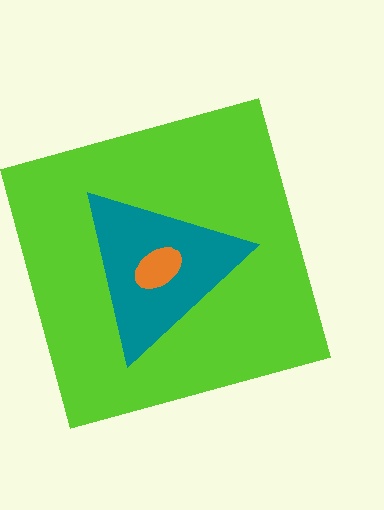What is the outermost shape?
The lime square.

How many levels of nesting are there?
3.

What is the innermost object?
The orange ellipse.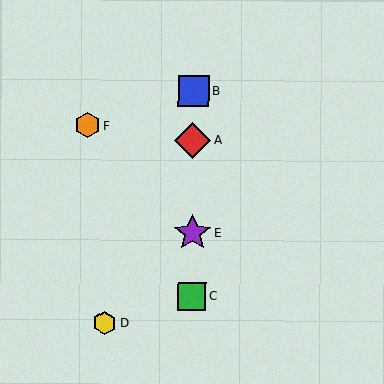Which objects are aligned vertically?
Objects A, B, C, E are aligned vertically.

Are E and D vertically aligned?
No, E is at x≈192 and D is at x≈105.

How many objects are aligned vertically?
4 objects (A, B, C, E) are aligned vertically.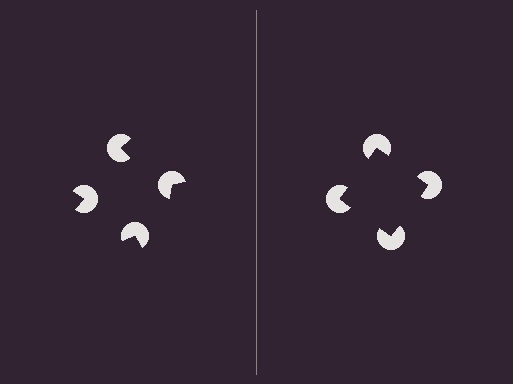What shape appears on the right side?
An illusory square.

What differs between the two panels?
The pac-man discs are positioned identically on both sides; only the wedge orientations differ. On the right they align to a square; on the left they are misaligned.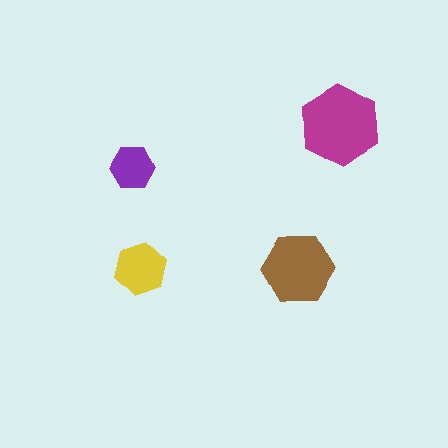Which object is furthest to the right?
The magenta hexagon is rightmost.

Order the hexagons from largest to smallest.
the magenta one, the brown one, the yellow one, the purple one.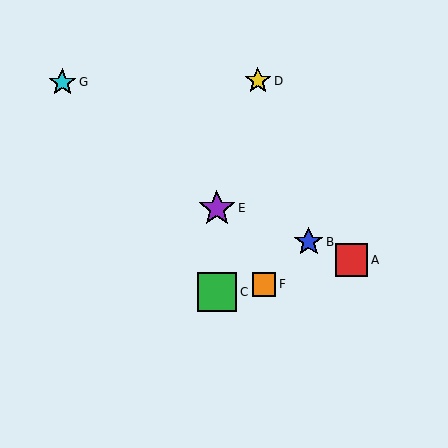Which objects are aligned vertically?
Objects C, E are aligned vertically.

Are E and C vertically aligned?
Yes, both are at x≈217.